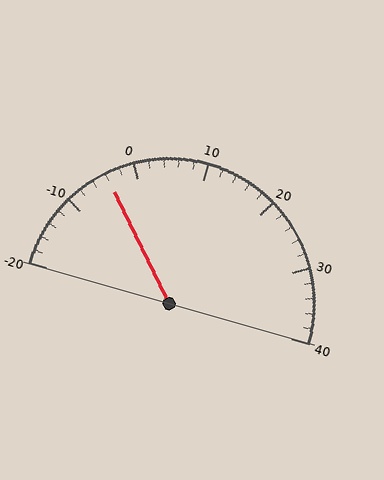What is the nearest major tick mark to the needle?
The nearest major tick mark is 0.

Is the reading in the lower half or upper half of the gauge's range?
The reading is in the lower half of the range (-20 to 40).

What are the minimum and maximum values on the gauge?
The gauge ranges from -20 to 40.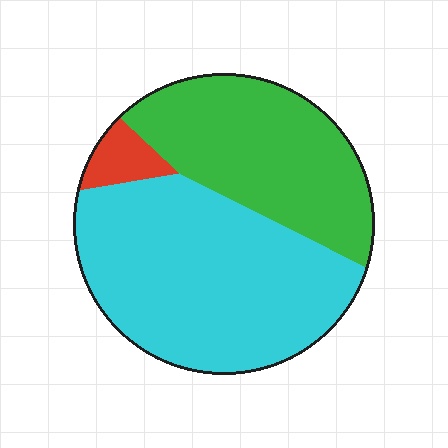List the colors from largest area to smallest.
From largest to smallest: cyan, green, red.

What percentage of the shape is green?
Green covers roughly 40% of the shape.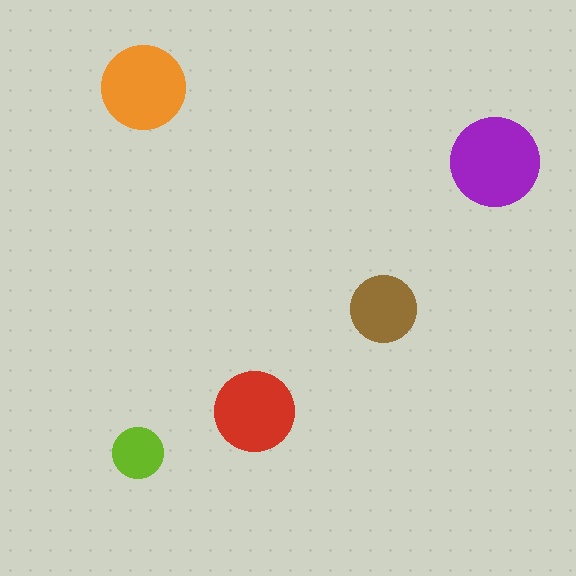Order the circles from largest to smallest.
the purple one, the orange one, the red one, the brown one, the lime one.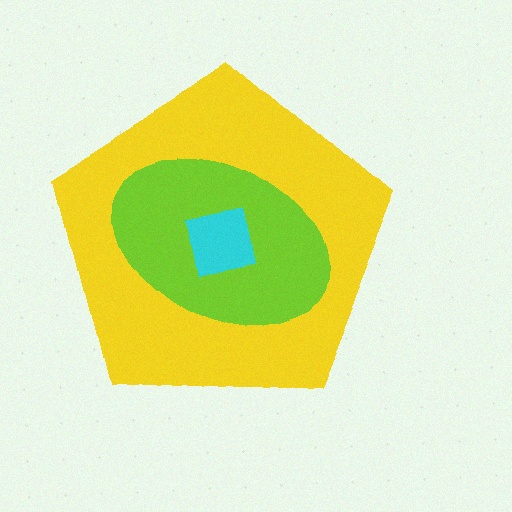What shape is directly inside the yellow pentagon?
The lime ellipse.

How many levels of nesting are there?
3.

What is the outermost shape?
The yellow pentagon.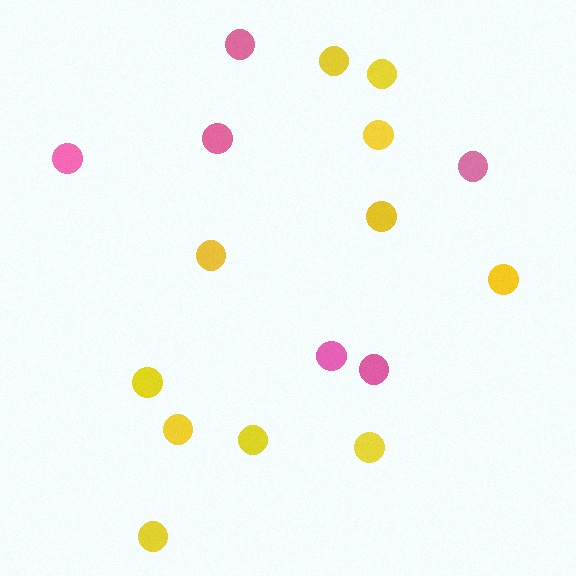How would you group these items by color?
There are 2 groups: one group of yellow circles (11) and one group of pink circles (6).